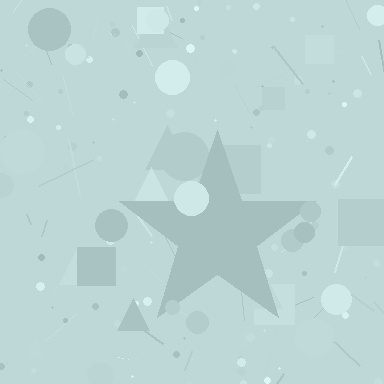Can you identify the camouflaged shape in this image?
The camouflaged shape is a star.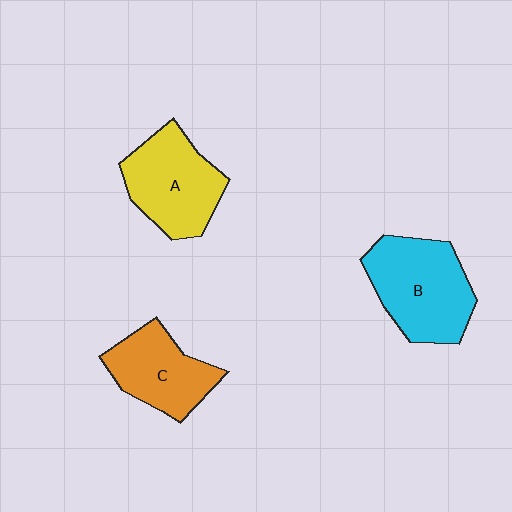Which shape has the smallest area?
Shape C (orange).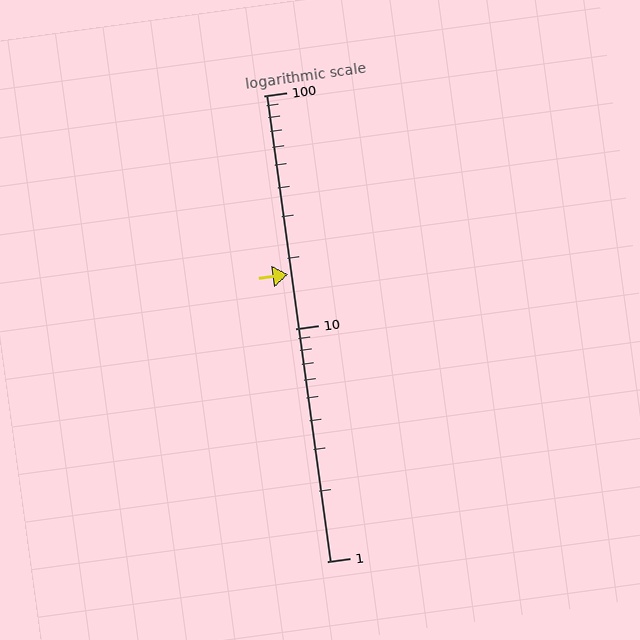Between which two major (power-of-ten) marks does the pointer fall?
The pointer is between 10 and 100.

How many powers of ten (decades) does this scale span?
The scale spans 2 decades, from 1 to 100.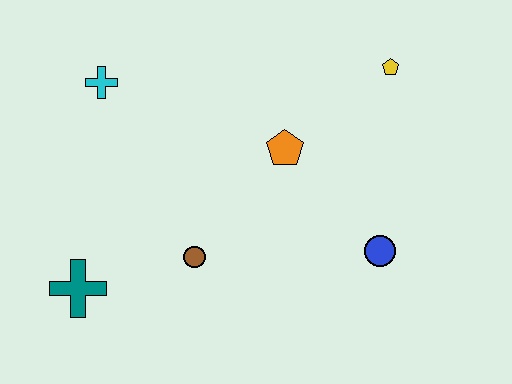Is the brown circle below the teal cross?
No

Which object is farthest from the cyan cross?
The blue circle is farthest from the cyan cross.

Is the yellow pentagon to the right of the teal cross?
Yes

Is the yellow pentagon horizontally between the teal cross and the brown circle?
No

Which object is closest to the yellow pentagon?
The orange pentagon is closest to the yellow pentagon.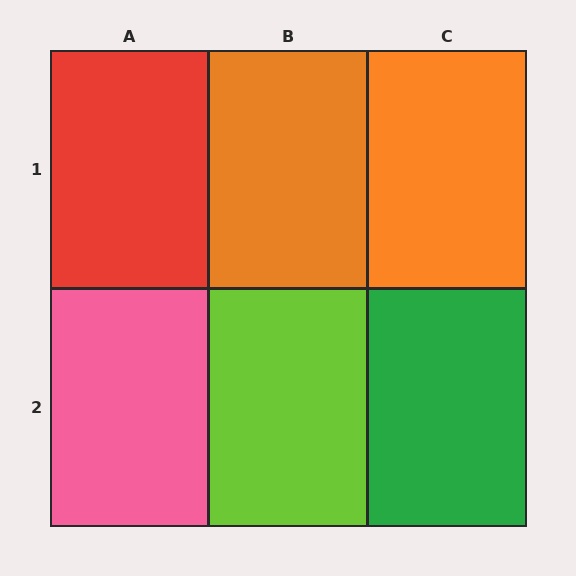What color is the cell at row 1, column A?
Red.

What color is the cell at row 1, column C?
Orange.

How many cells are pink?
1 cell is pink.